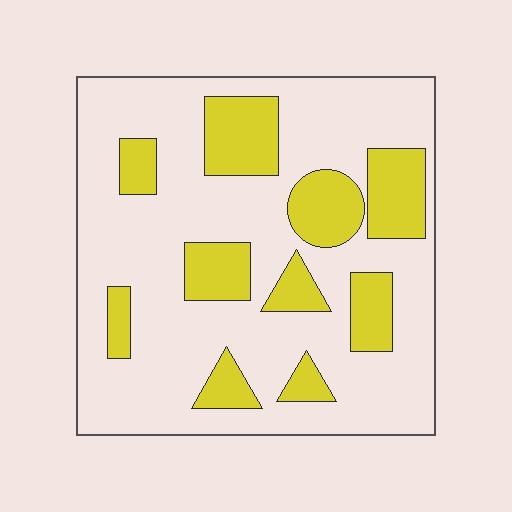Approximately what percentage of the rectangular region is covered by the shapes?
Approximately 25%.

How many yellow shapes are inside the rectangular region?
10.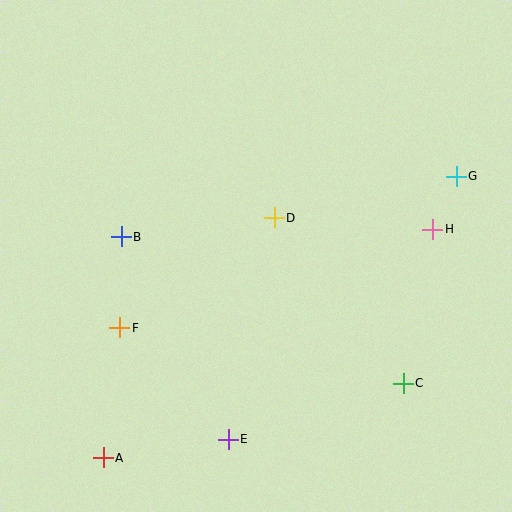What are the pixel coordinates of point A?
Point A is at (103, 458).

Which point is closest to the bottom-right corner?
Point C is closest to the bottom-right corner.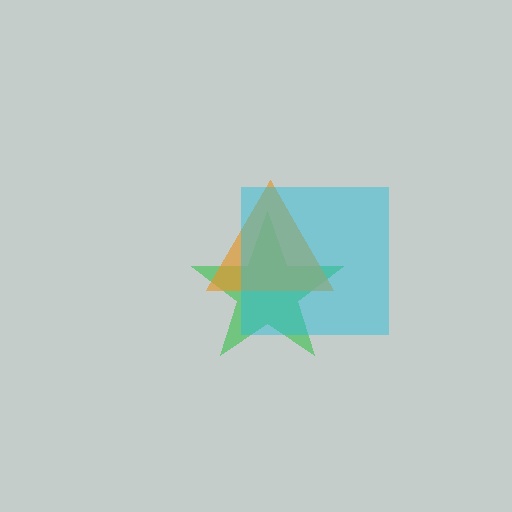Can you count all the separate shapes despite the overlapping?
Yes, there are 3 separate shapes.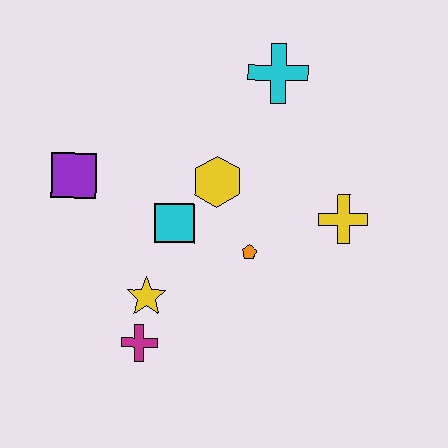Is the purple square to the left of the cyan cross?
Yes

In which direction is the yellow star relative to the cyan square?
The yellow star is below the cyan square.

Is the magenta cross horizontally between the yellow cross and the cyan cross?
No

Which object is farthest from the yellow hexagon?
The magenta cross is farthest from the yellow hexagon.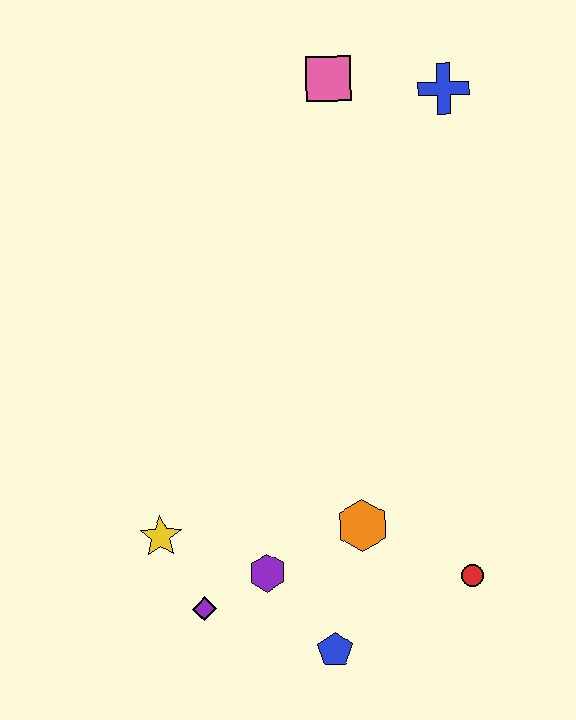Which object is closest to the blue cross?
The pink square is closest to the blue cross.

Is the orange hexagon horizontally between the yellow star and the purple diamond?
No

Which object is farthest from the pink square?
The blue pentagon is farthest from the pink square.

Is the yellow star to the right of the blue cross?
No